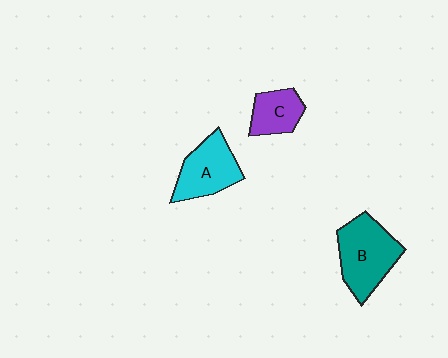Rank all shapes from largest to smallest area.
From largest to smallest: B (teal), A (cyan), C (purple).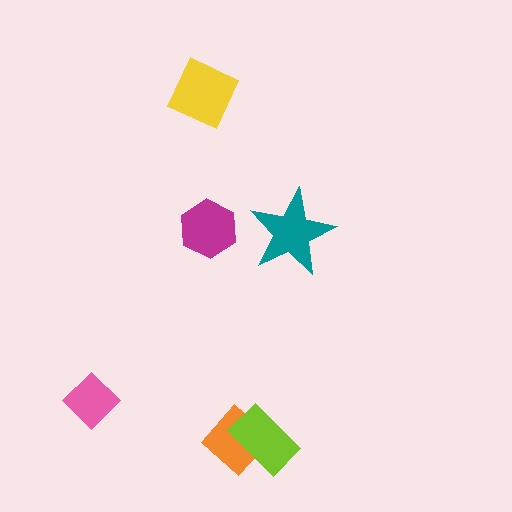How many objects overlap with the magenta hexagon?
0 objects overlap with the magenta hexagon.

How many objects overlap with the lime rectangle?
1 object overlaps with the lime rectangle.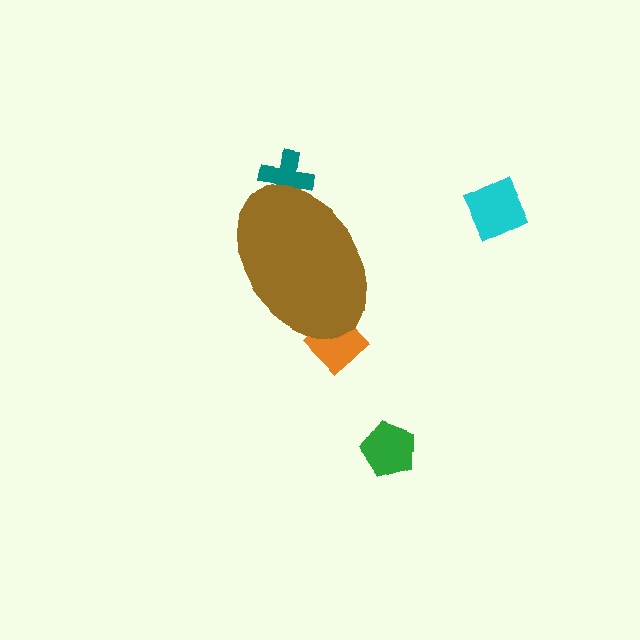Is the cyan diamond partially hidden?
No, the cyan diamond is fully visible.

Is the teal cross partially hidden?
Yes, the teal cross is partially hidden behind the brown ellipse.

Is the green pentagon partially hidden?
No, the green pentagon is fully visible.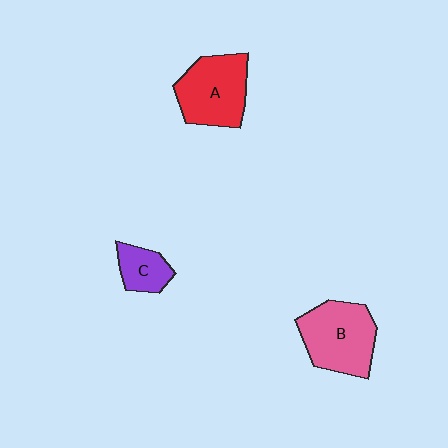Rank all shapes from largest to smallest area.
From largest to smallest: B (pink), A (red), C (purple).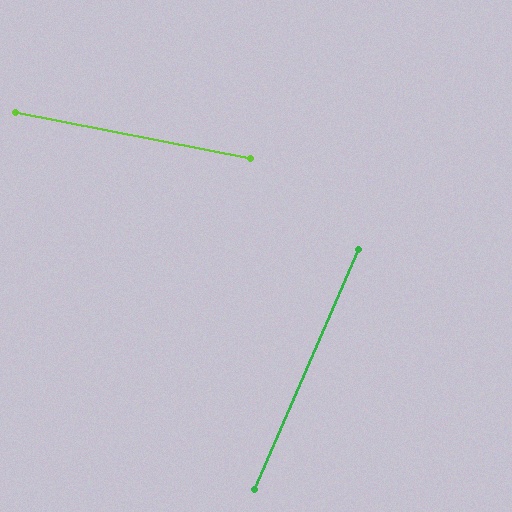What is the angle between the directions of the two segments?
Approximately 78 degrees.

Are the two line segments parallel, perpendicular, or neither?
Neither parallel nor perpendicular — they differ by about 78°.